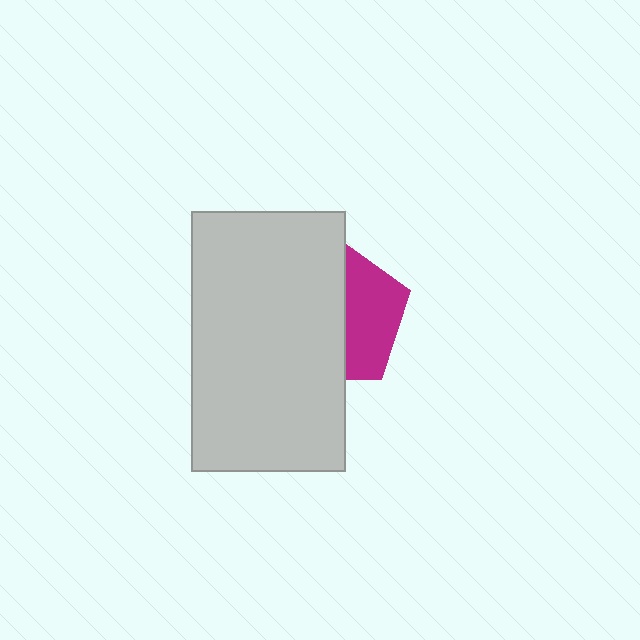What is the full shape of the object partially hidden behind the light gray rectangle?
The partially hidden object is a magenta pentagon.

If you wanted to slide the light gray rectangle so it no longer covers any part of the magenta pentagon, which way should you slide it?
Slide it left — that is the most direct way to separate the two shapes.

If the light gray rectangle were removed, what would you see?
You would see the complete magenta pentagon.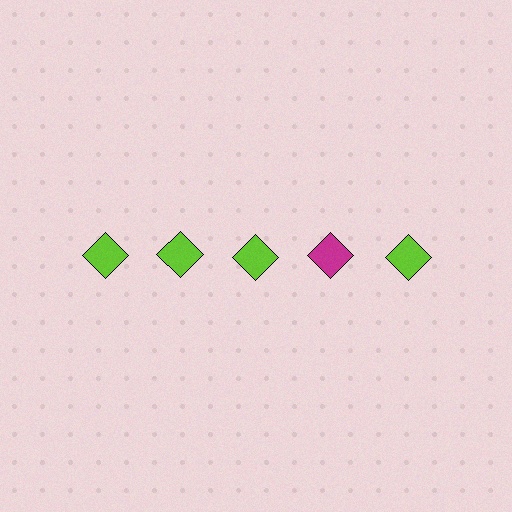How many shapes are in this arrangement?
There are 5 shapes arranged in a grid pattern.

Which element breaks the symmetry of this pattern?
The magenta diamond in the top row, second from right column breaks the symmetry. All other shapes are lime diamonds.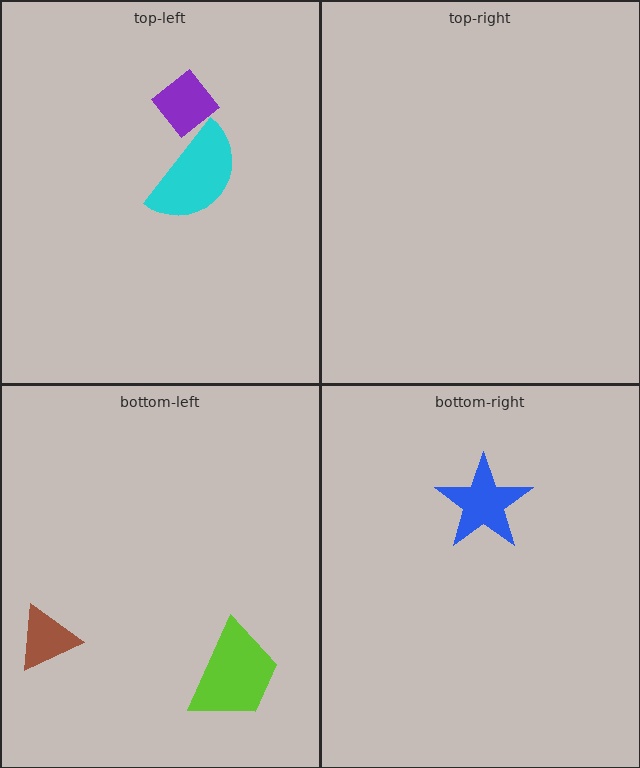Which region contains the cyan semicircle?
The top-left region.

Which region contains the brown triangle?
The bottom-left region.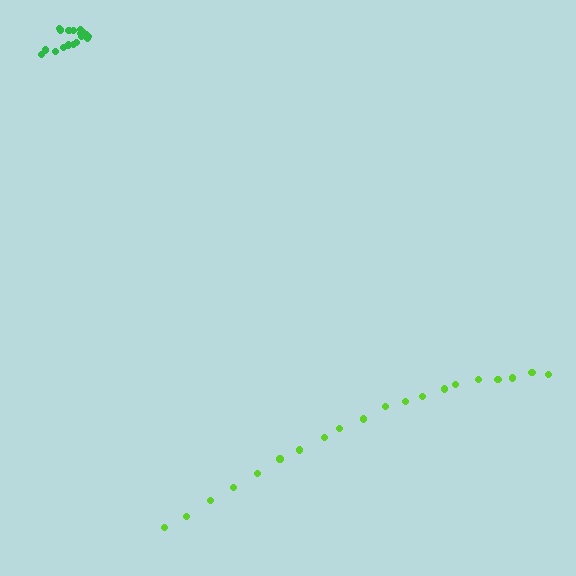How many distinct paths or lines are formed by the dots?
There are 2 distinct paths.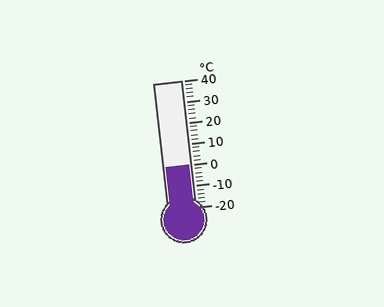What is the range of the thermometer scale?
The thermometer scale ranges from -20°C to 40°C.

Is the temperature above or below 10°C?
The temperature is below 10°C.